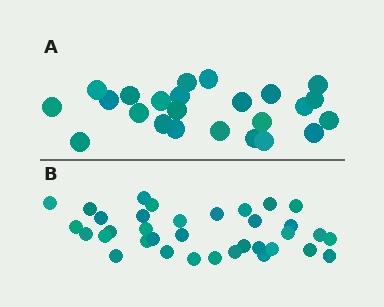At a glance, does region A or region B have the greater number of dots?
Region B (the bottom region) has more dots.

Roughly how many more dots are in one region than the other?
Region B has roughly 12 or so more dots than region A.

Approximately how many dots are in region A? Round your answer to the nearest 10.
About 20 dots. (The exact count is 24, which rounds to 20.)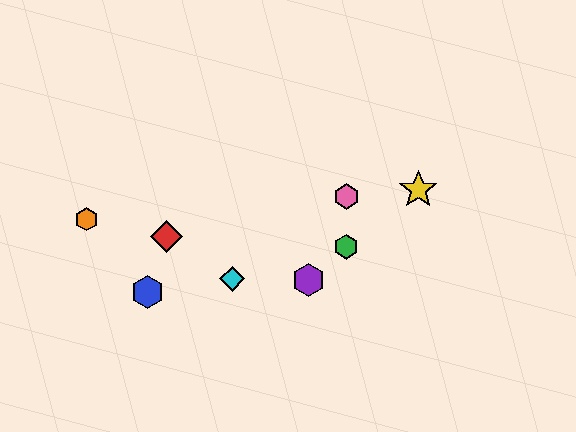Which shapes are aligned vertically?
The green hexagon, the pink hexagon are aligned vertically.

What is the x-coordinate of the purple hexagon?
The purple hexagon is at x≈308.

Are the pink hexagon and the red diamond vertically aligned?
No, the pink hexagon is at x≈346 and the red diamond is at x≈167.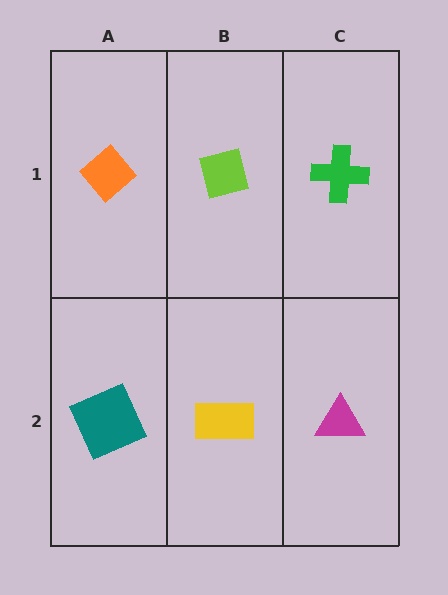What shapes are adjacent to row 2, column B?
A lime square (row 1, column B), a teal square (row 2, column A), a magenta triangle (row 2, column C).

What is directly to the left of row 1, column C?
A lime square.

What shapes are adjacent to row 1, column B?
A yellow rectangle (row 2, column B), an orange diamond (row 1, column A), a green cross (row 1, column C).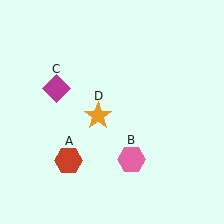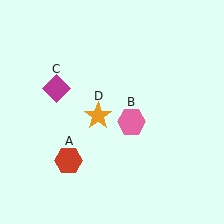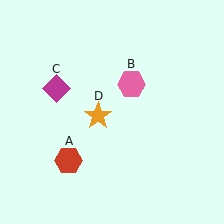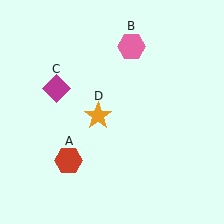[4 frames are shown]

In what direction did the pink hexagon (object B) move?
The pink hexagon (object B) moved up.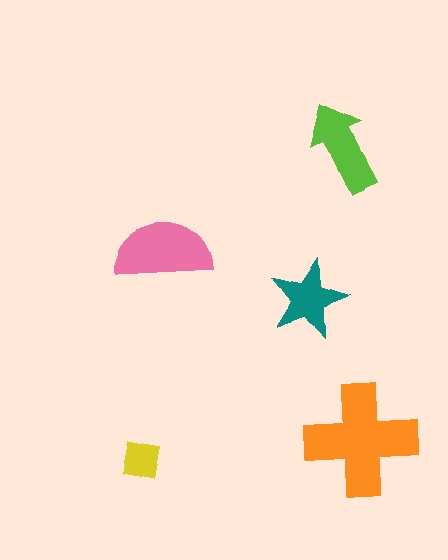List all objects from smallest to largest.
The yellow square, the teal star, the lime arrow, the pink semicircle, the orange cross.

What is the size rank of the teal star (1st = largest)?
4th.